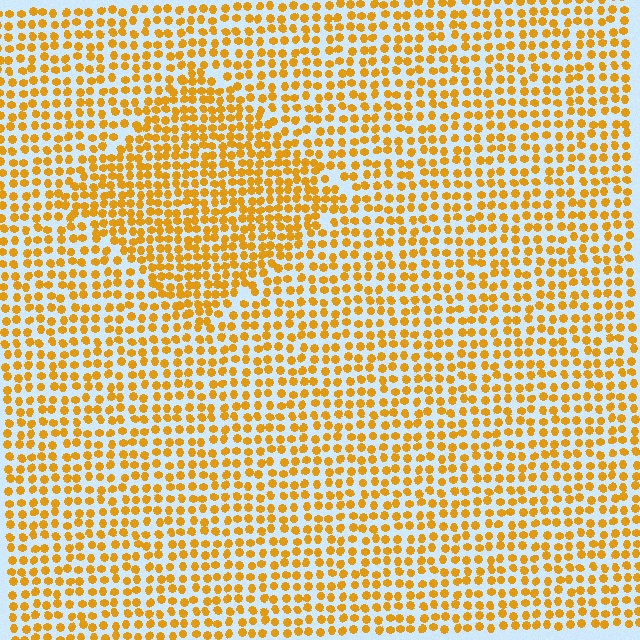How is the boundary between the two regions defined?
The boundary is defined by a change in element density (approximately 1.5x ratio). All elements are the same color, size, and shape.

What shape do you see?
I see a diamond.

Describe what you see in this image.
The image contains small orange elements arranged at two different densities. A diamond-shaped region is visible where the elements are more densely packed than the surrounding area.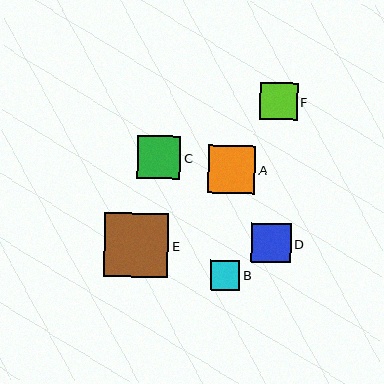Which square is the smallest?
Square B is the smallest with a size of approximately 30 pixels.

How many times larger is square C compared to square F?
Square C is approximately 1.2 times the size of square F.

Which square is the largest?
Square E is the largest with a size of approximately 65 pixels.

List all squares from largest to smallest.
From largest to smallest: E, A, C, D, F, B.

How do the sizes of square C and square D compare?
Square C and square D are approximately the same size.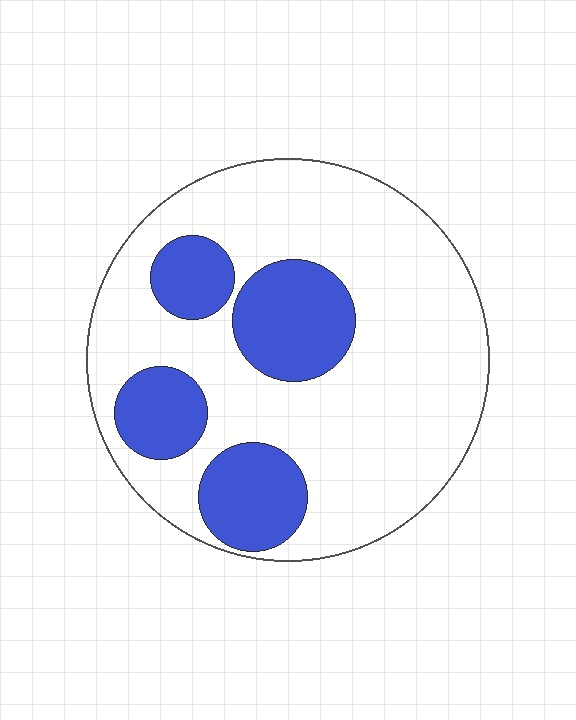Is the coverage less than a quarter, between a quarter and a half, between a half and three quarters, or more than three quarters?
Between a quarter and a half.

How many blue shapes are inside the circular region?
4.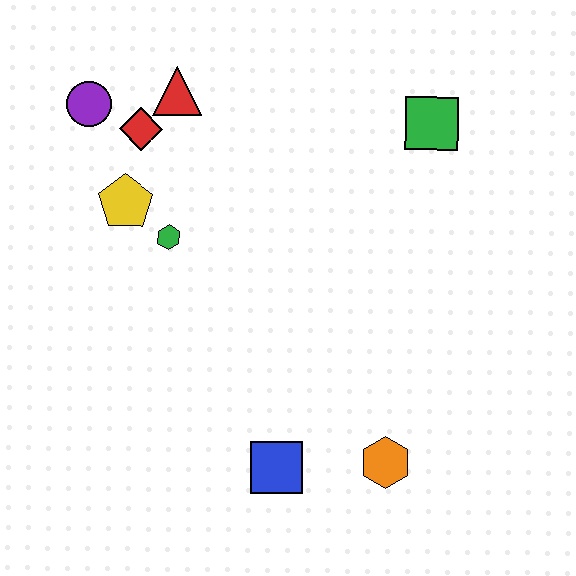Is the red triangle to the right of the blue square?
No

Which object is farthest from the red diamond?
The orange hexagon is farthest from the red diamond.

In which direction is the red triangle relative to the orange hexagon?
The red triangle is above the orange hexagon.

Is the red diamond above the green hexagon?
Yes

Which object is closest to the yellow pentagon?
The green hexagon is closest to the yellow pentagon.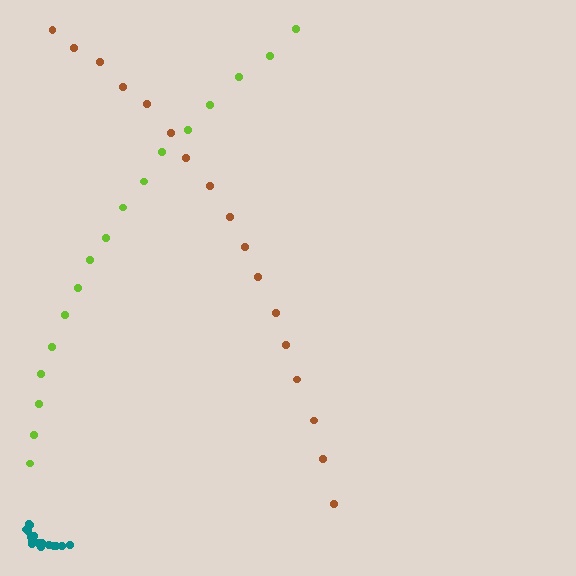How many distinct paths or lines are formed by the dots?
There are 3 distinct paths.